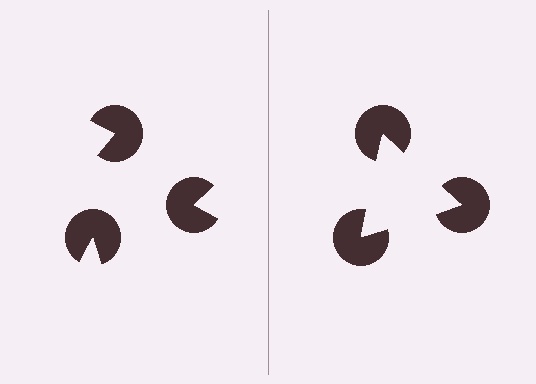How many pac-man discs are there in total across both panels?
6 — 3 on each side.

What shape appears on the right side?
An illusory triangle.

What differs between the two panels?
The pac-man discs are positioned identically on both sides; only the wedge orientations differ. On the right they align to a triangle; on the left they are misaligned.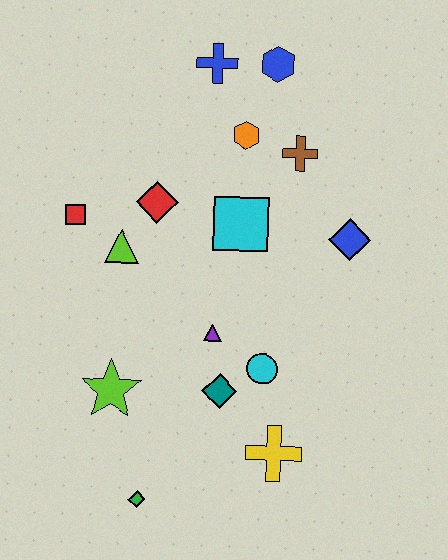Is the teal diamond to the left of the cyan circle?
Yes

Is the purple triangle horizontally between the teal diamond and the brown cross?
No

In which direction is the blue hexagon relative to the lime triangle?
The blue hexagon is above the lime triangle.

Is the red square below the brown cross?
Yes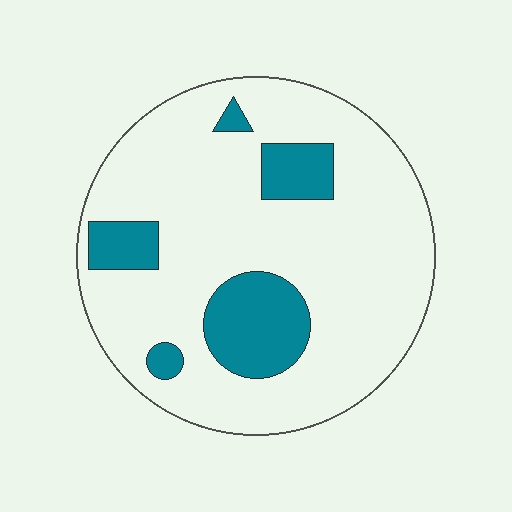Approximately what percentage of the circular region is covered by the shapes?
Approximately 20%.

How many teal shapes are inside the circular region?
5.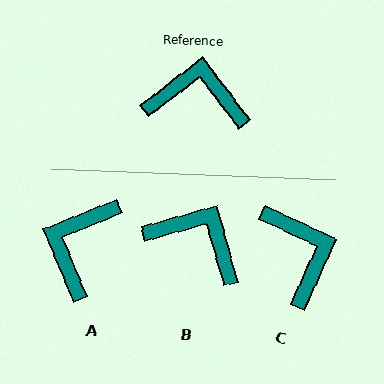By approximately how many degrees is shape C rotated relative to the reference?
Approximately 62 degrees clockwise.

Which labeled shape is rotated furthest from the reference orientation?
A, about 75 degrees away.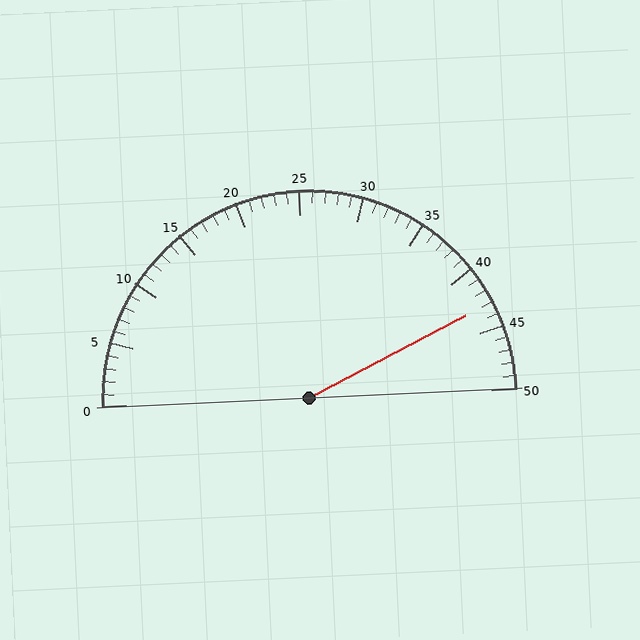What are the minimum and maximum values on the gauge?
The gauge ranges from 0 to 50.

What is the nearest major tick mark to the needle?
The nearest major tick mark is 45.